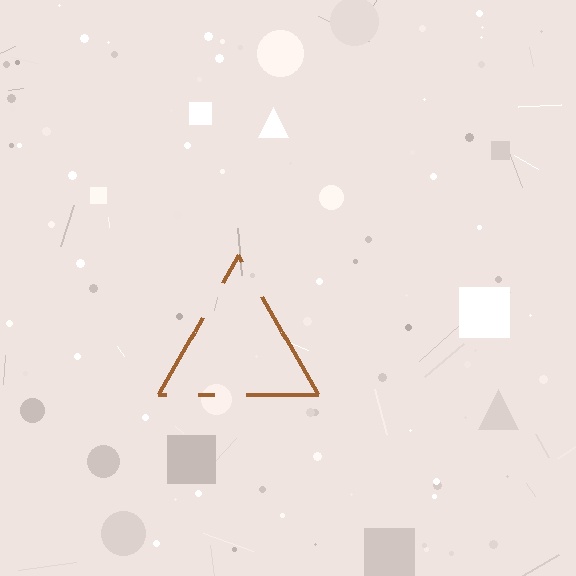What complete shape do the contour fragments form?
The contour fragments form a triangle.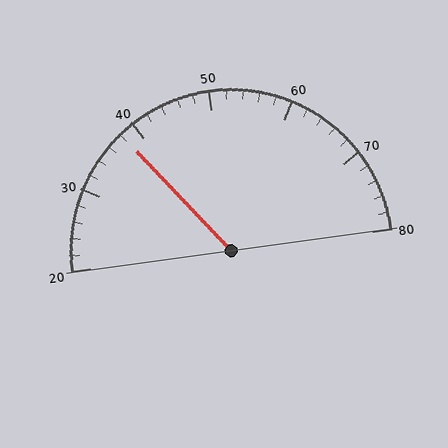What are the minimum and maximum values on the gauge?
The gauge ranges from 20 to 80.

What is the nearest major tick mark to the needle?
The nearest major tick mark is 40.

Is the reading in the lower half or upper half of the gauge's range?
The reading is in the lower half of the range (20 to 80).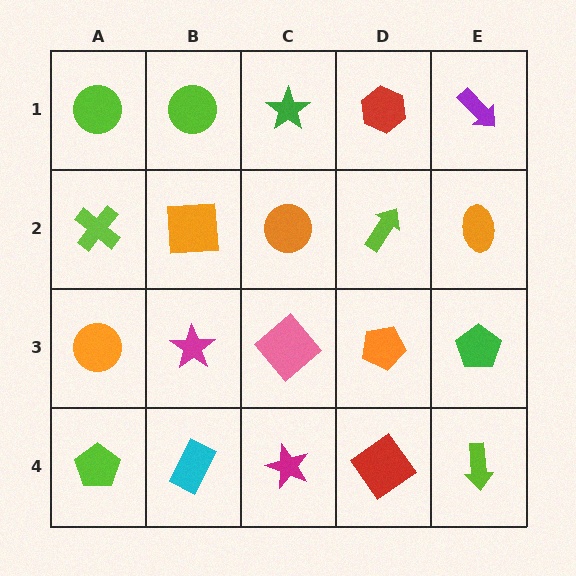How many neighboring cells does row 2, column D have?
4.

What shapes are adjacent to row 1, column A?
A lime cross (row 2, column A), a lime circle (row 1, column B).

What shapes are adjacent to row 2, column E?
A purple arrow (row 1, column E), a green pentagon (row 3, column E), a lime arrow (row 2, column D).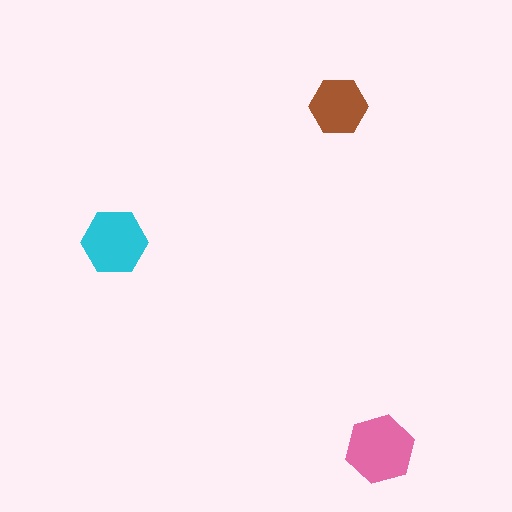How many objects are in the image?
There are 3 objects in the image.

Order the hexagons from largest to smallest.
the pink one, the cyan one, the brown one.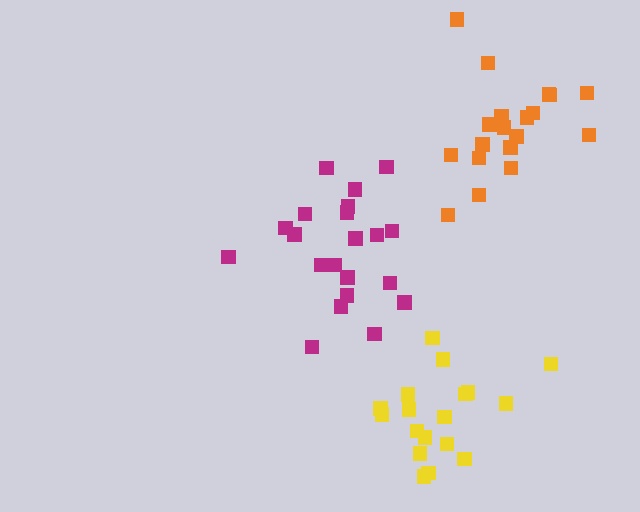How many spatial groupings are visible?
There are 3 spatial groupings.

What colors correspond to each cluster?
The clusters are colored: yellow, orange, magenta.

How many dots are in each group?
Group 1: 18 dots, Group 2: 19 dots, Group 3: 21 dots (58 total).